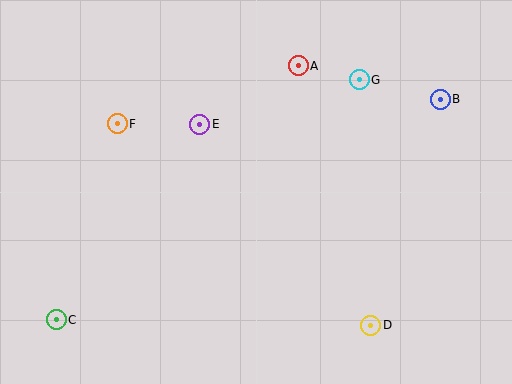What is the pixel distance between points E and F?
The distance between E and F is 82 pixels.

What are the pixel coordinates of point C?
Point C is at (56, 320).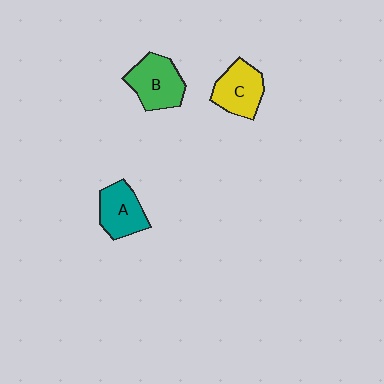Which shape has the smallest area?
Shape A (teal).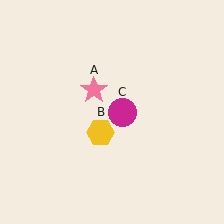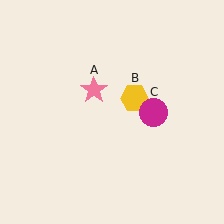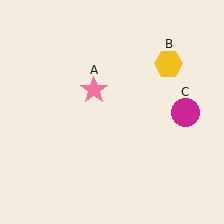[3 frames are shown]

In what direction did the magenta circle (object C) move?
The magenta circle (object C) moved right.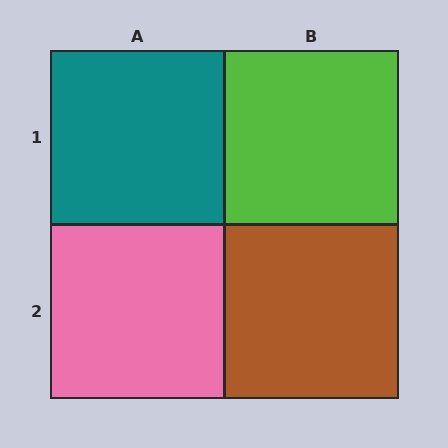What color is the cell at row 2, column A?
Pink.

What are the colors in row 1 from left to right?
Teal, lime.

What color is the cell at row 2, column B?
Brown.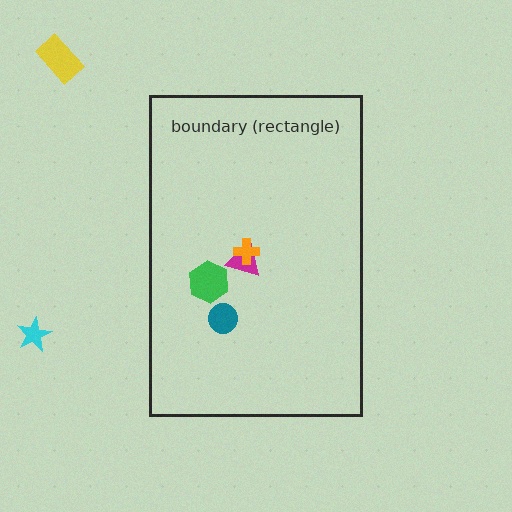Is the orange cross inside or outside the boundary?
Inside.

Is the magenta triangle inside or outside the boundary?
Inside.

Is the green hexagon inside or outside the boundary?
Inside.